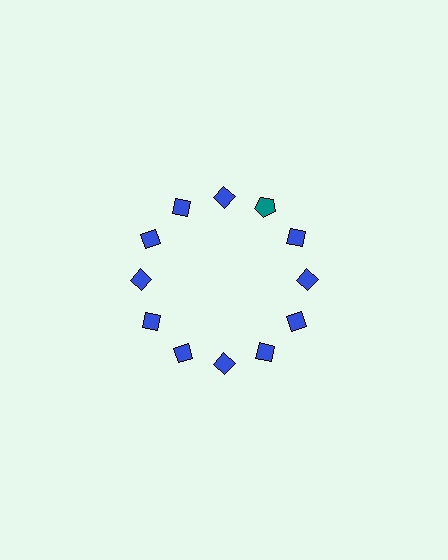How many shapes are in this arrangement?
There are 12 shapes arranged in a ring pattern.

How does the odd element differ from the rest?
It differs in both color (teal instead of blue) and shape (pentagon instead of diamond).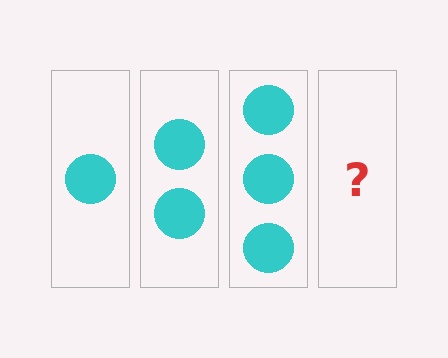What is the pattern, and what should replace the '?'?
The pattern is that each step adds one more circle. The '?' should be 4 circles.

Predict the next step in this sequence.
The next step is 4 circles.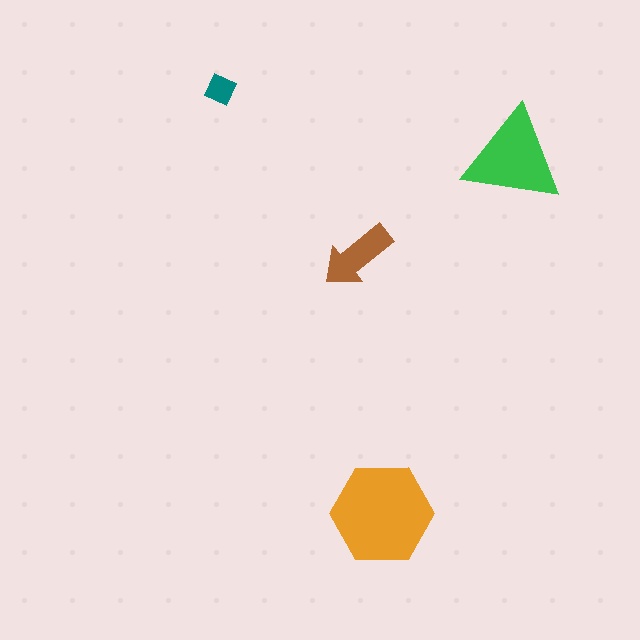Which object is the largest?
The orange hexagon.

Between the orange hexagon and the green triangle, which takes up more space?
The orange hexagon.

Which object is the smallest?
The teal diamond.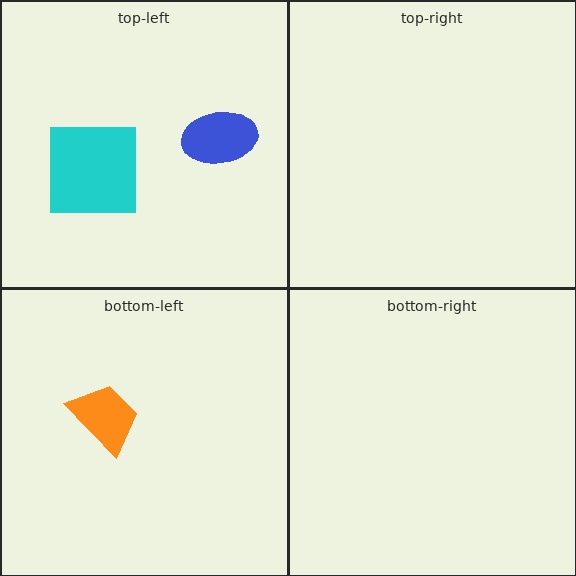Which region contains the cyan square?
The top-left region.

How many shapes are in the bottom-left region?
1.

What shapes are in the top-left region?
The cyan square, the blue ellipse.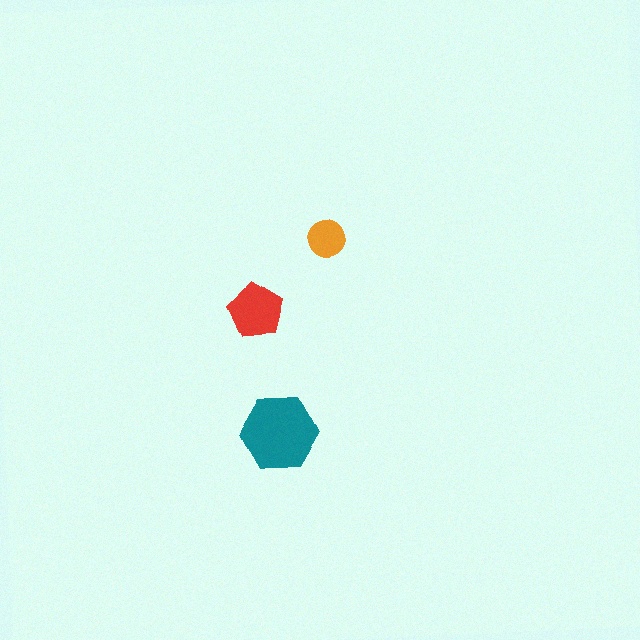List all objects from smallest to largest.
The orange circle, the red pentagon, the teal hexagon.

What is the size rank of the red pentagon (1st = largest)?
2nd.